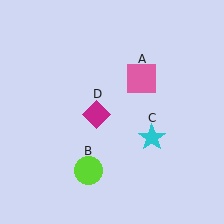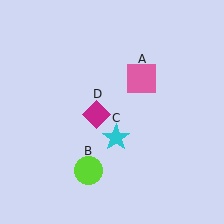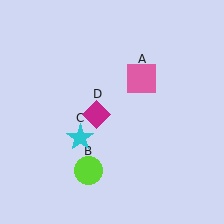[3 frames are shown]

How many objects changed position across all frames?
1 object changed position: cyan star (object C).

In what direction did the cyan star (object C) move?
The cyan star (object C) moved left.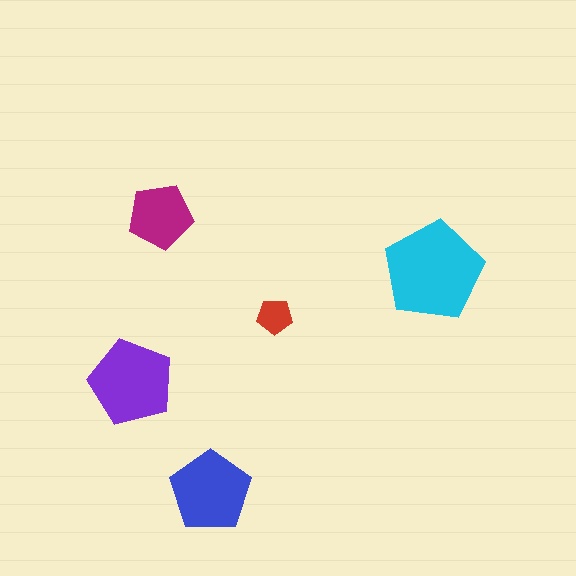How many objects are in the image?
There are 5 objects in the image.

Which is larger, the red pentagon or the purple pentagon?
The purple one.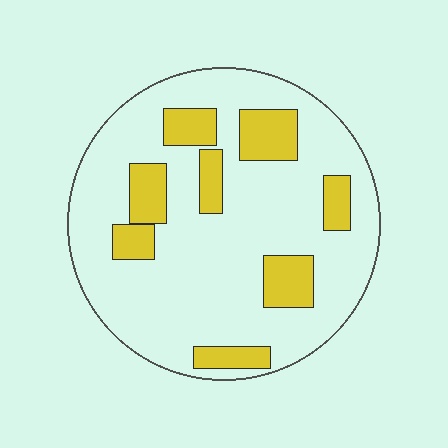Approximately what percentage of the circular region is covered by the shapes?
Approximately 20%.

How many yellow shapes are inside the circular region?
8.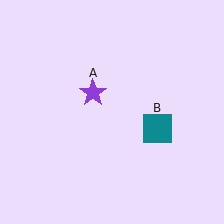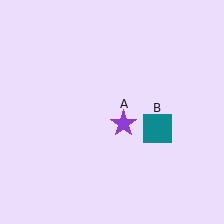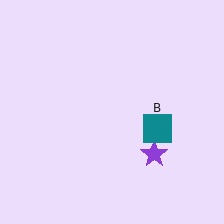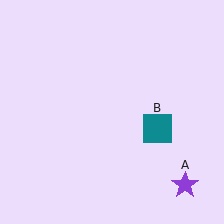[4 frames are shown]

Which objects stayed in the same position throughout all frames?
Teal square (object B) remained stationary.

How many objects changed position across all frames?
1 object changed position: purple star (object A).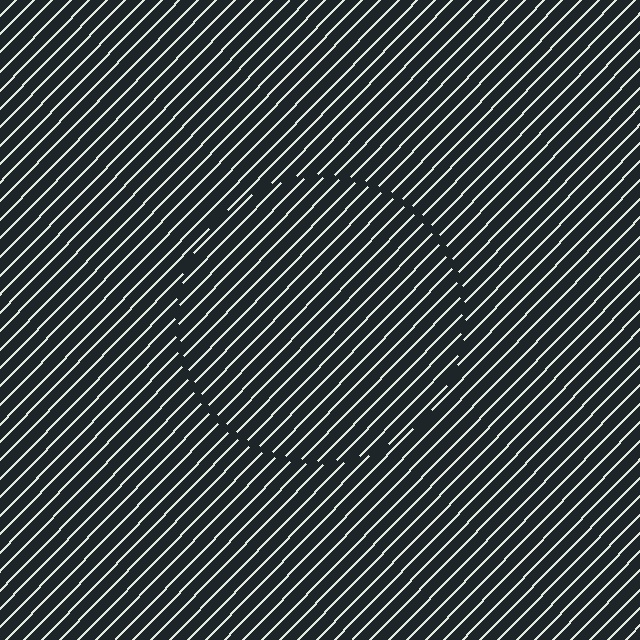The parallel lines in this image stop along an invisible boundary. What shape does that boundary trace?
An illusory circle. The interior of the shape contains the same grating, shifted by half a period — the contour is defined by the phase discontinuity where line-ends from the inner and outer gratings abut.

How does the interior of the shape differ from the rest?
The interior of the shape contains the same grating, shifted by half a period — the contour is defined by the phase discontinuity where line-ends from the inner and outer gratings abut.